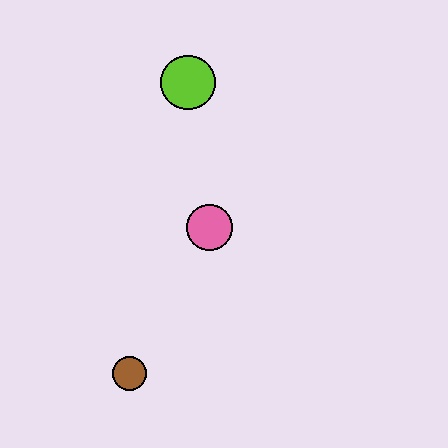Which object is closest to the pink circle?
The lime circle is closest to the pink circle.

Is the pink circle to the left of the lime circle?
No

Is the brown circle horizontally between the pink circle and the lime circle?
No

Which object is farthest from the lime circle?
The brown circle is farthest from the lime circle.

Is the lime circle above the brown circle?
Yes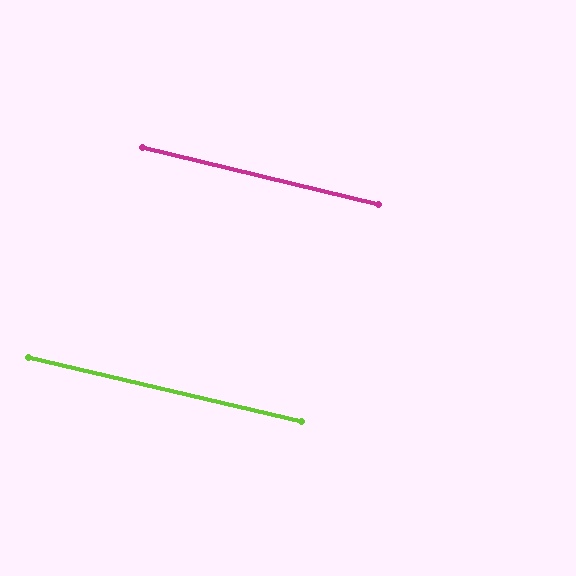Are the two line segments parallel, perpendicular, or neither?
Parallel — their directions differ by only 0.5°.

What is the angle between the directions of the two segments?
Approximately 1 degree.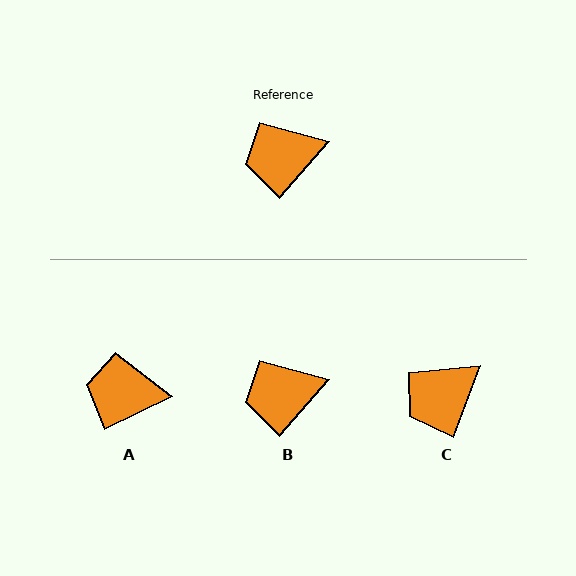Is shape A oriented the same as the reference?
No, it is off by about 23 degrees.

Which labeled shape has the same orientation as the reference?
B.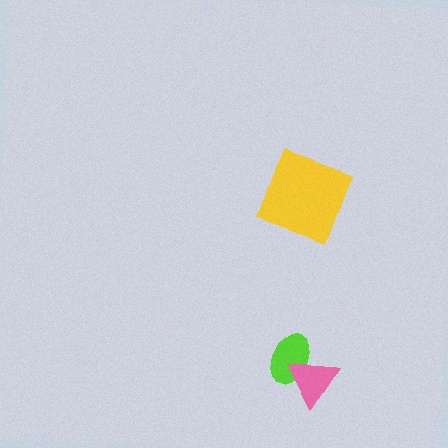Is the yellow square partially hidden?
No, no other shape covers it.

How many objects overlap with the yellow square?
0 objects overlap with the yellow square.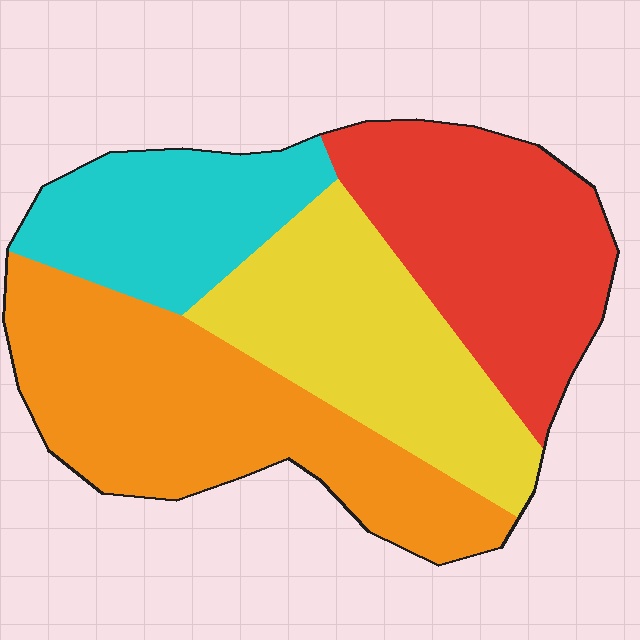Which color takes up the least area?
Cyan, at roughly 15%.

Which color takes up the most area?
Orange, at roughly 30%.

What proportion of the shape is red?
Red covers 26% of the shape.